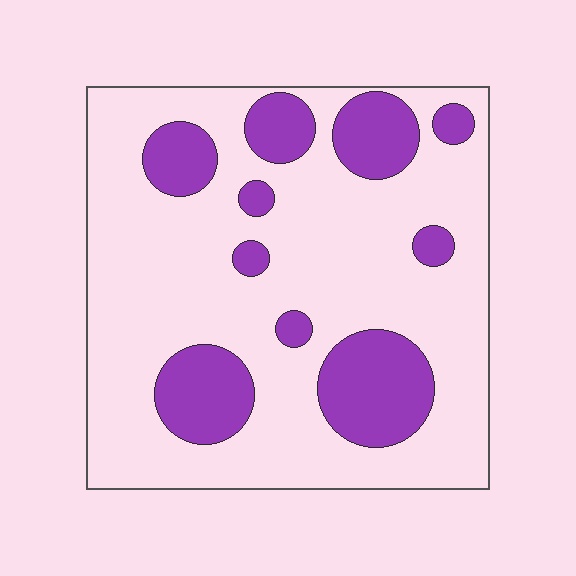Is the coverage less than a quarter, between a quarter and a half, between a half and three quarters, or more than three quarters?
Less than a quarter.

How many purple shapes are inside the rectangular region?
10.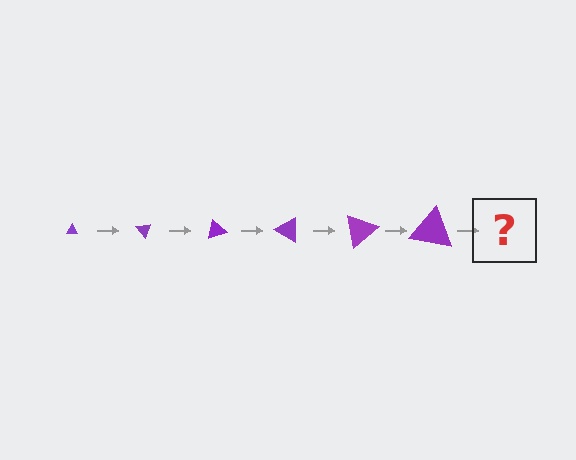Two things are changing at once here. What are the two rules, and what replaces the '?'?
The two rules are that the triangle grows larger each step and it rotates 50 degrees each step. The '?' should be a triangle, larger than the previous one and rotated 300 degrees from the start.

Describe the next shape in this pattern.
It should be a triangle, larger than the previous one and rotated 300 degrees from the start.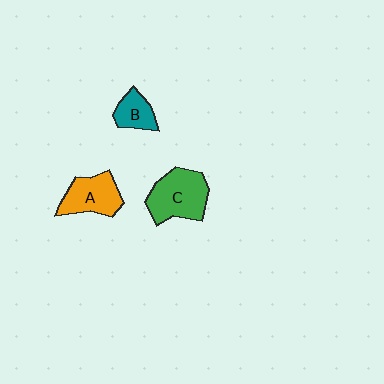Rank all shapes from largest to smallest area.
From largest to smallest: C (green), A (orange), B (teal).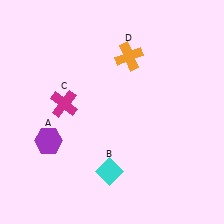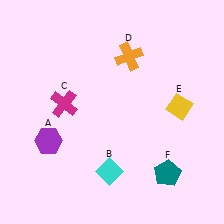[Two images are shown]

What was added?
A yellow diamond (E), a teal pentagon (F) were added in Image 2.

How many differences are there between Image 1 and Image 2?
There are 2 differences between the two images.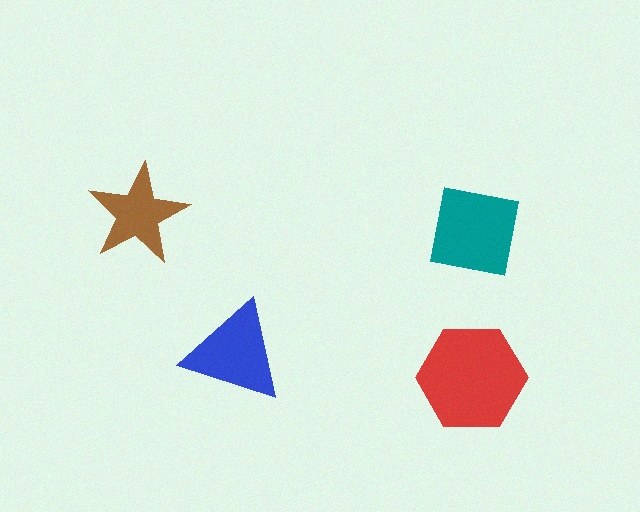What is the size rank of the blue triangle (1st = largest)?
3rd.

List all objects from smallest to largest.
The brown star, the blue triangle, the teal square, the red hexagon.